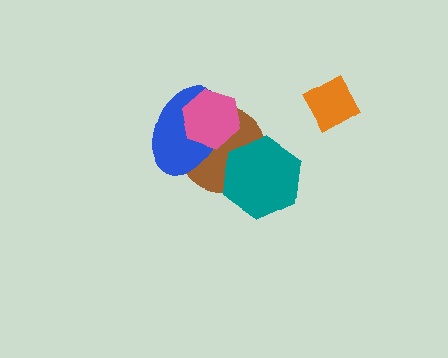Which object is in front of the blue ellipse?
The pink hexagon is in front of the blue ellipse.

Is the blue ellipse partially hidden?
Yes, it is partially covered by another shape.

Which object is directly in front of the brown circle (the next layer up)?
The blue ellipse is directly in front of the brown circle.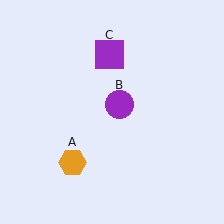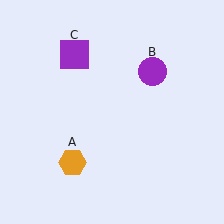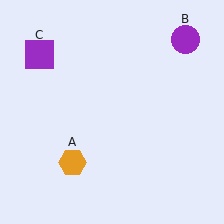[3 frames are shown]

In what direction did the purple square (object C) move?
The purple square (object C) moved left.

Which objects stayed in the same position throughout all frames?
Orange hexagon (object A) remained stationary.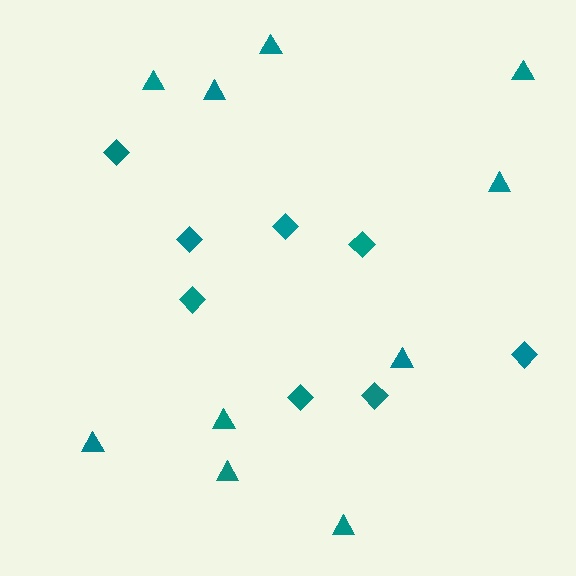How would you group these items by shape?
There are 2 groups: one group of diamonds (8) and one group of triangles (10).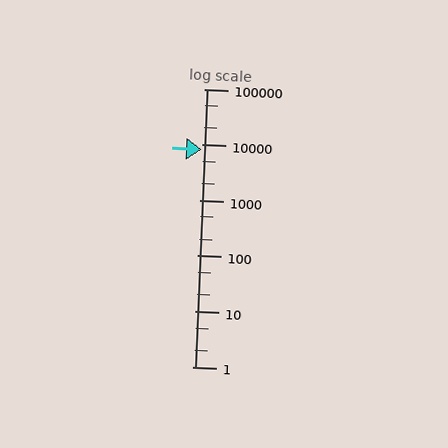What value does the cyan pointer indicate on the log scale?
The pointer indicates approximately 8000.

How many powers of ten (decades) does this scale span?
The scale spans 5 decades, from 1 to 100000.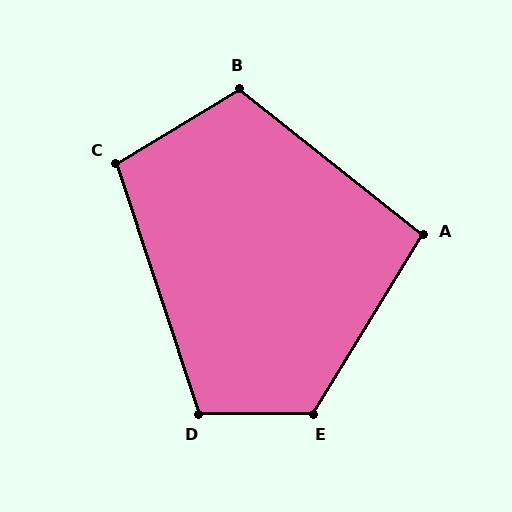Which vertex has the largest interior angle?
E, at approximately 121 degrees.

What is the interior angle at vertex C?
Approximately 103 degrees (obtuse).